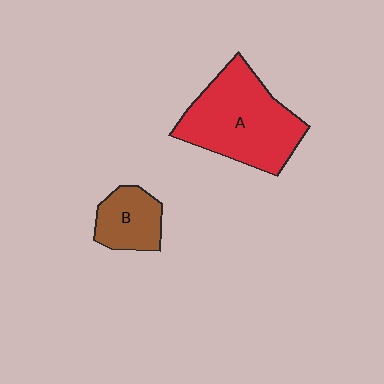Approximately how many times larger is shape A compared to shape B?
Approximately 2.3 times.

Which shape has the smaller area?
Shape B (brown).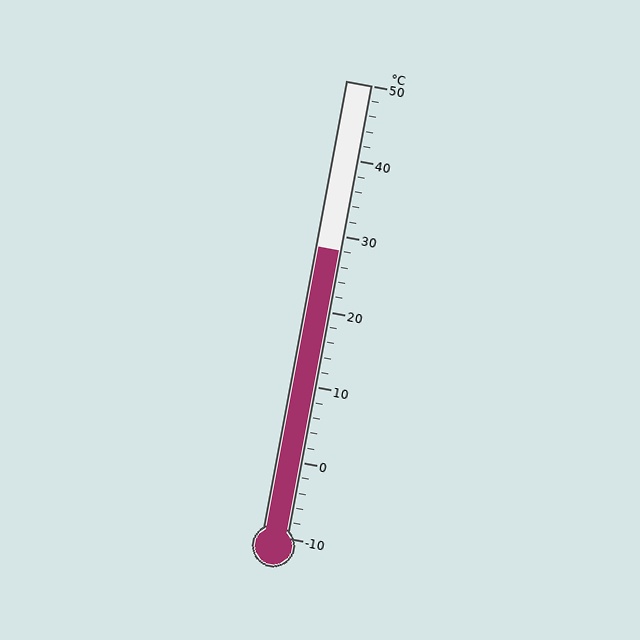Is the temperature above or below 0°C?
The temperature is above 0°C.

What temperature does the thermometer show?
The thermometer shows approximately 28°C.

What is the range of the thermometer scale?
The thermometer scale ranges from -10°C to 50°C.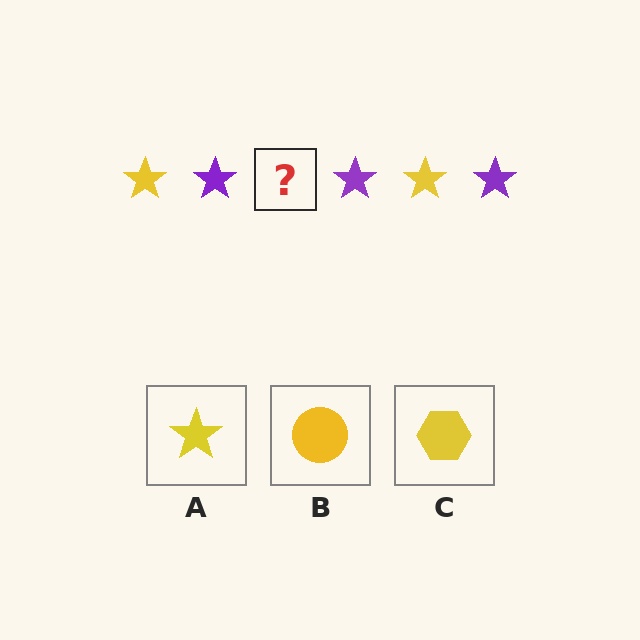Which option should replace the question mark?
Option A.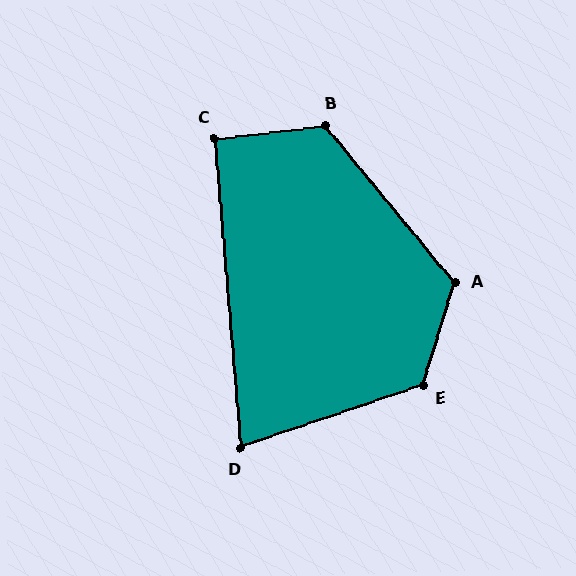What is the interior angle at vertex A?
Approximately 124 degrees (obtuse).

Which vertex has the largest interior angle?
E, at approximately 126 degrees.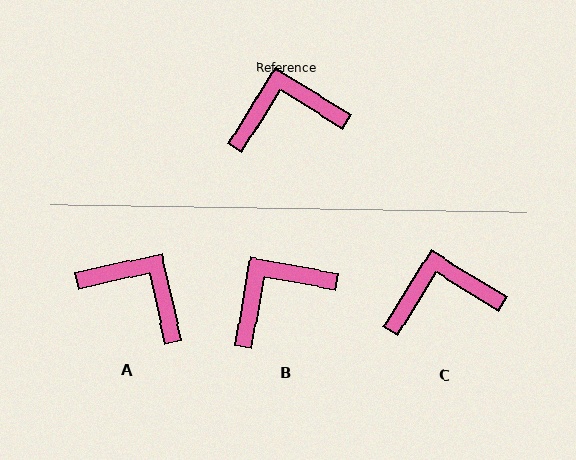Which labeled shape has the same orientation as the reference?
C.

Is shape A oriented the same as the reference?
No, it is off by about 46 degrees.